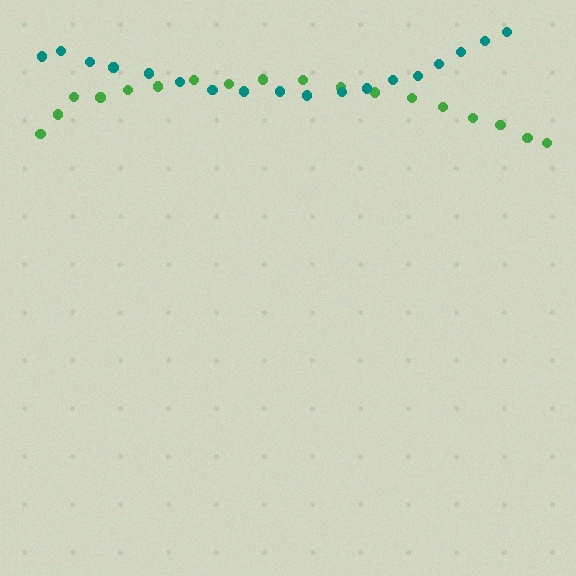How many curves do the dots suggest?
There are 2 distinct paths.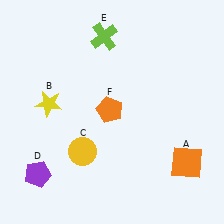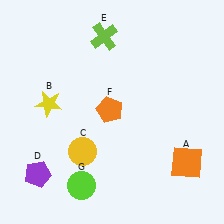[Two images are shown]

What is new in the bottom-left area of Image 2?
A lime circle (G) was added in the bottom-left area of Image 2.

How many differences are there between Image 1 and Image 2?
There is 1 difference between the two images.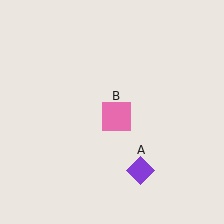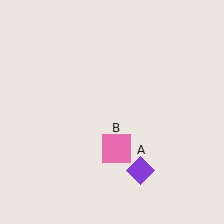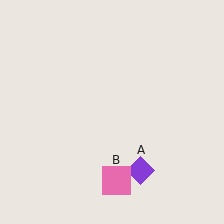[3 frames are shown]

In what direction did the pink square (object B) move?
The pink square (object B) moved down.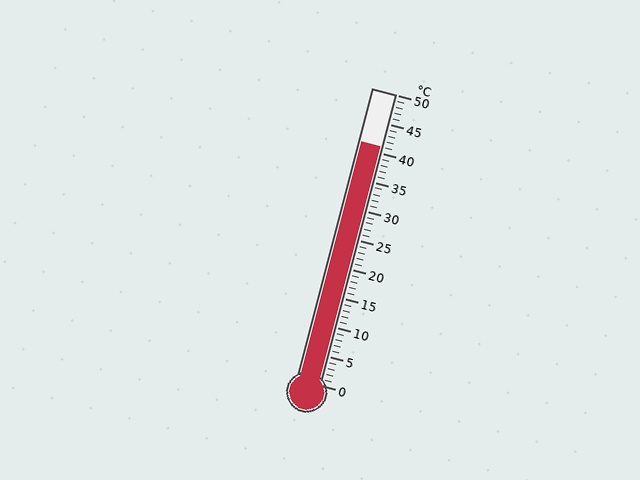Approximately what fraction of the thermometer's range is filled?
The thermometer is filled to approximately 80% of its range.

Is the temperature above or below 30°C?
The temperature is above 30°C.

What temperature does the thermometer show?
The thermometer shows approximately 41°C.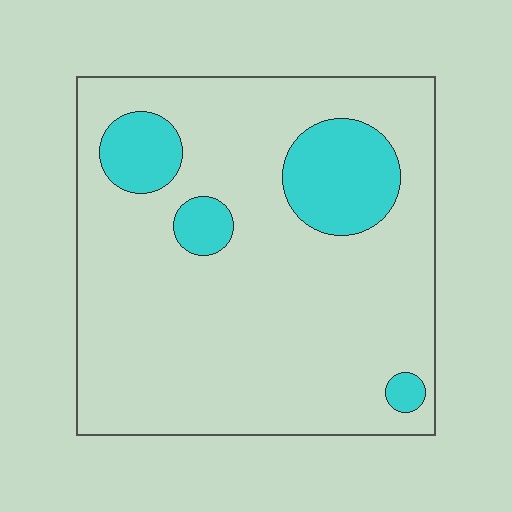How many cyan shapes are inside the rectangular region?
4.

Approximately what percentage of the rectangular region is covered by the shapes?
Approximately 15%.